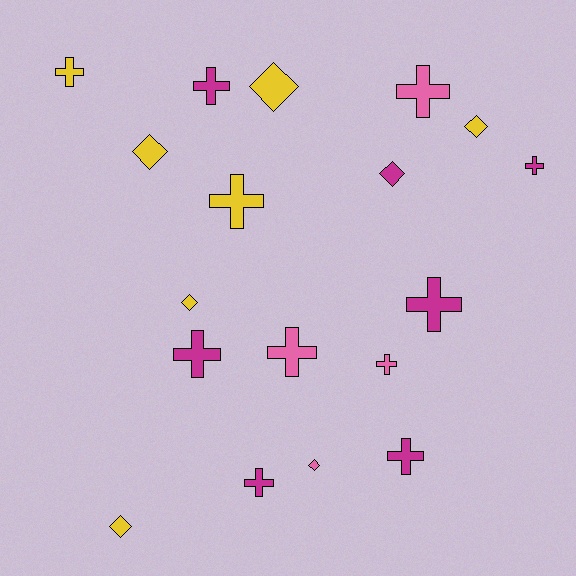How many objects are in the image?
There are 18 objects.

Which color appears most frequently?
Magenta, with 7 objects.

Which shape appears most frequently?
Cross, with 11 objects.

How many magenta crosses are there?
There are 6 magenta crosses.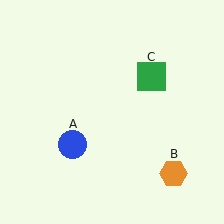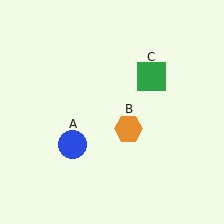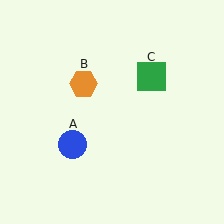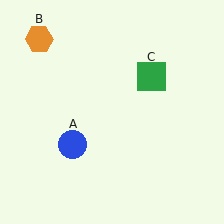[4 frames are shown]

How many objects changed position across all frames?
1 object changed position: orange hexagon (object B).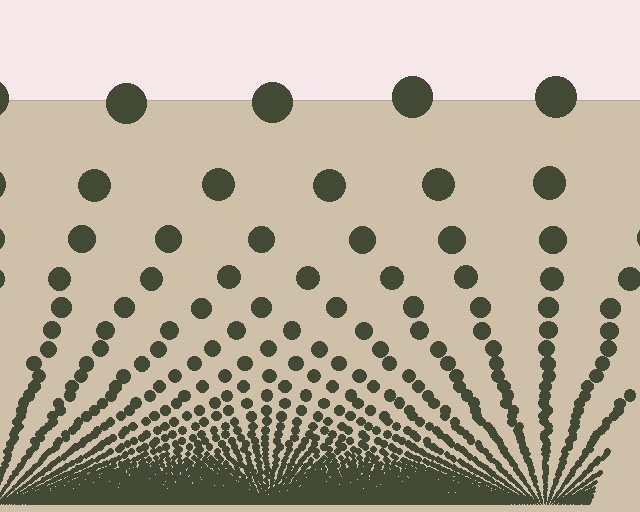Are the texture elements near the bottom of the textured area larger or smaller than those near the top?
Smaller. The gradient is inverted — elements near the bottom are smaller and denser.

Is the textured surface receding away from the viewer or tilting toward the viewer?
The surface appears to tilt toward the viewer. Texture elements get larger and sparser toward the top.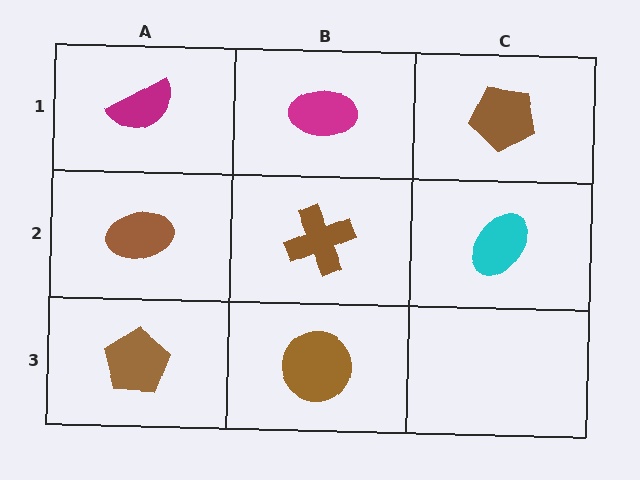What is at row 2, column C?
A cyan ellipse.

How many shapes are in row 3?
2 shapes.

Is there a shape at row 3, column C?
No, that cell is empty.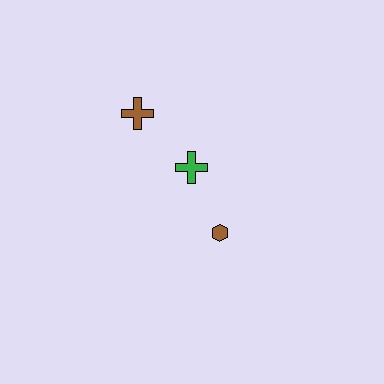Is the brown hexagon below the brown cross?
Yes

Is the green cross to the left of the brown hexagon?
Yes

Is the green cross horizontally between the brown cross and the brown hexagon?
Yes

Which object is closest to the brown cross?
The green cross is closest to the brown cross.